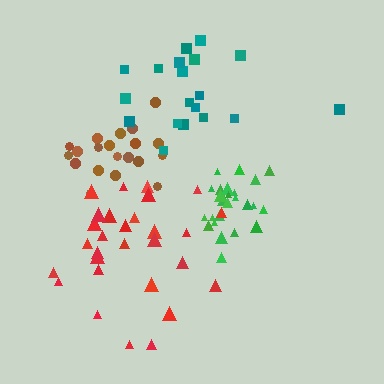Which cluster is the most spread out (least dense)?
Red.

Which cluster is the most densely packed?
Green.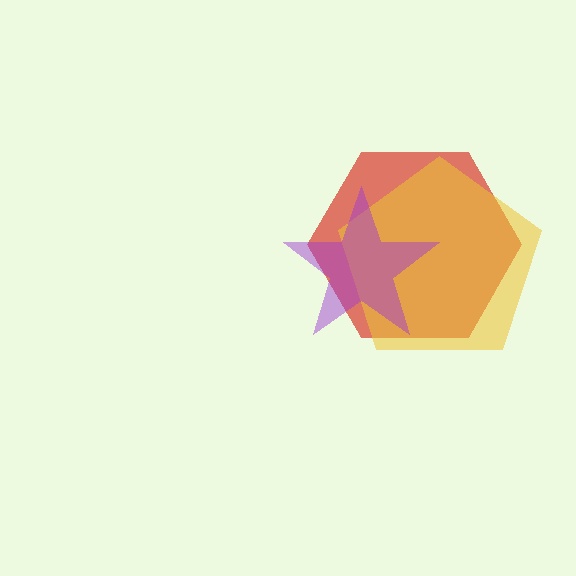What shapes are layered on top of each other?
The layered shapes are: a red hexagon, a yellow pentagon, a purple star.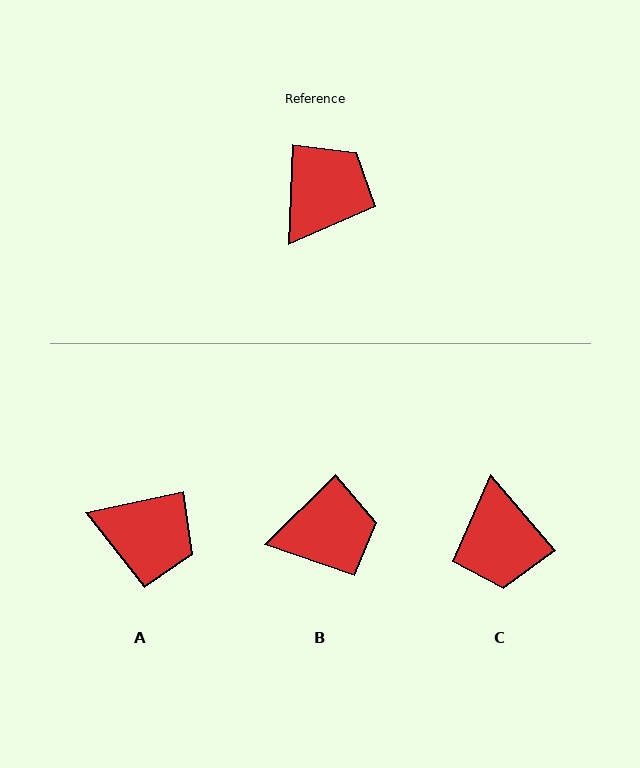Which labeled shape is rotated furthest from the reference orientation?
C, about 137 degrees away.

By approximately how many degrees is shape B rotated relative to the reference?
Approximately 43 degrees clockwise.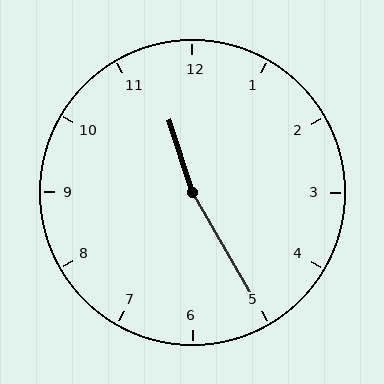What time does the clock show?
11:25.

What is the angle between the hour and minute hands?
Approximately 168 degrees.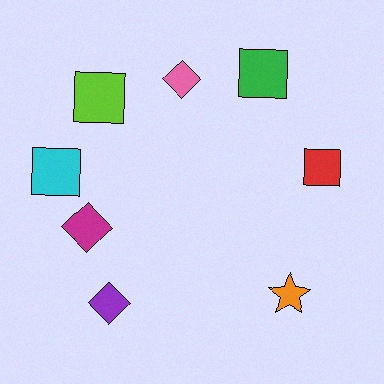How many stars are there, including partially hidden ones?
There is 1 star.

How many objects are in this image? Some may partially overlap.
There are 8 objects.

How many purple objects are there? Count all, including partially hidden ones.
There is 1 purple object.